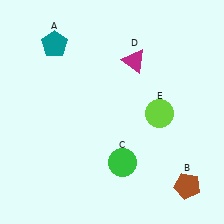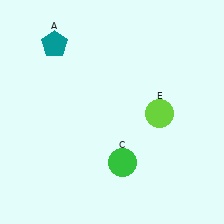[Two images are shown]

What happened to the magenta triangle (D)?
The magenta triangle (D) was removed in Image 2. It was in the top-right area of Image 1.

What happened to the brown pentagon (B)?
The brown pentagon (B) was removed in Image 2. It was in the bottom-right area of Image 1.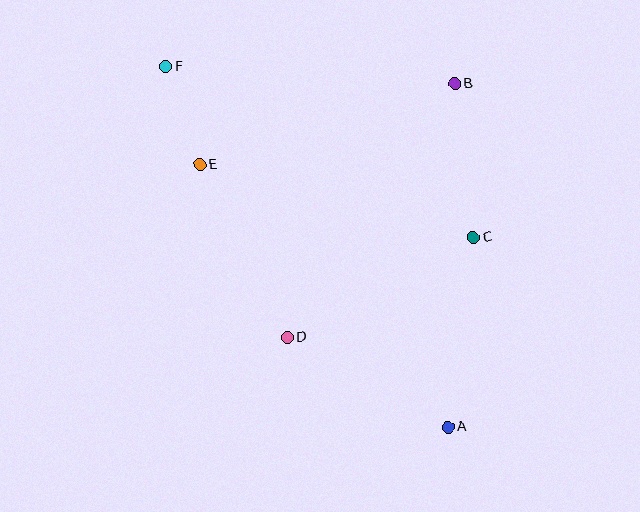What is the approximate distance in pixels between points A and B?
The distance between A and B is approximately 343 pixels.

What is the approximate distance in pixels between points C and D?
The distance between C and D is approximately 211 pixels.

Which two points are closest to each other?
Points E and F are closest to each other.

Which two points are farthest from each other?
Points A and F are farthest from each other.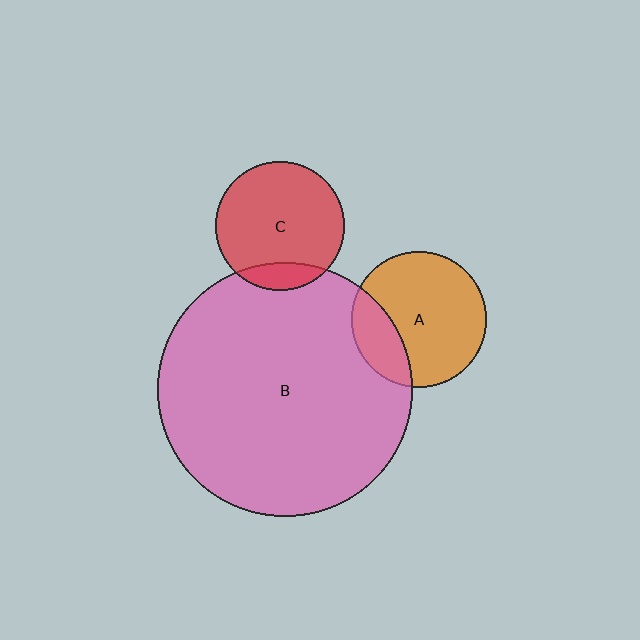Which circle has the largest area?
Circle B (pink).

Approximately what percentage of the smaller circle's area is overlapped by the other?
Approximately 25%.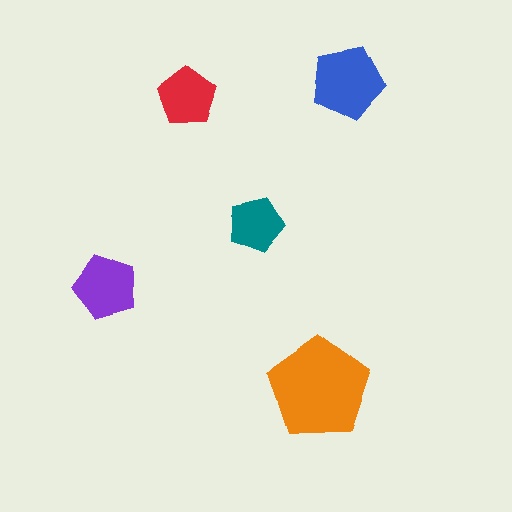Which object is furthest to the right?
The blue pentagon is rightmost.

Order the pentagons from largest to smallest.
the orange one, the blue one, the purple one, the red one, the teal one.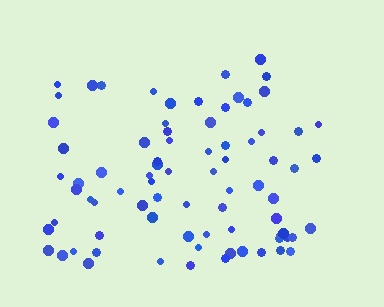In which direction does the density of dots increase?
From top to bottom, with the bottom side densest.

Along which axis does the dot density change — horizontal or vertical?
Vertical.